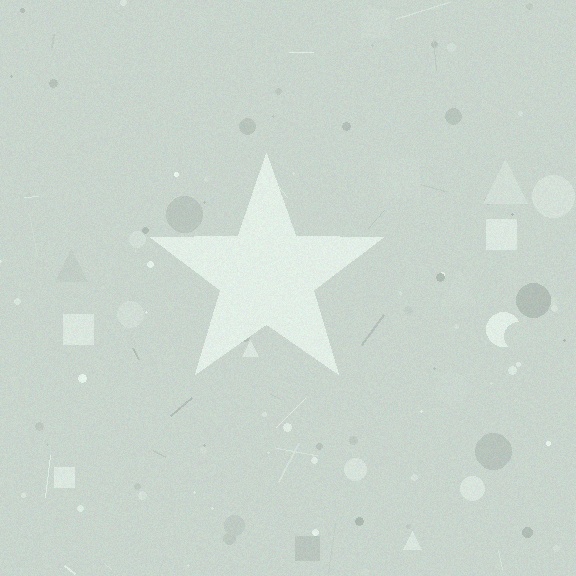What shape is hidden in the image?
A star is hidden in the image.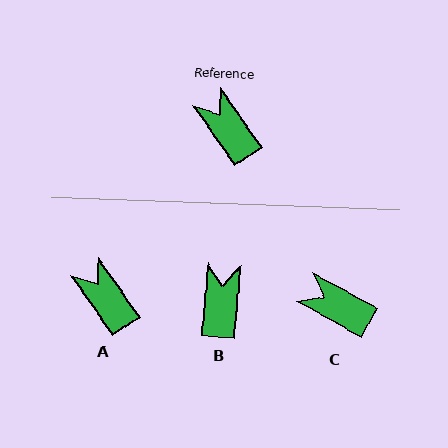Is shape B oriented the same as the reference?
No, it is off by about 40 degrees.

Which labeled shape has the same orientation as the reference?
A.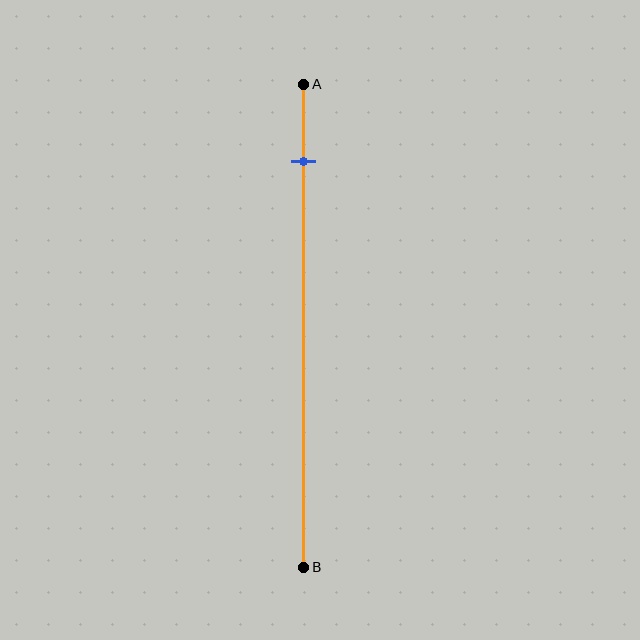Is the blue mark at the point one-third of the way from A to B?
No, the mark is at about 15% from A, not at the 33% one-third point.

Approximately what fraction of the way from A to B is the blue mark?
The blue mark is approximately 15% of the way from A to B.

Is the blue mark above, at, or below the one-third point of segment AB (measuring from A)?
The blue mark is above the one-third point of segment AB.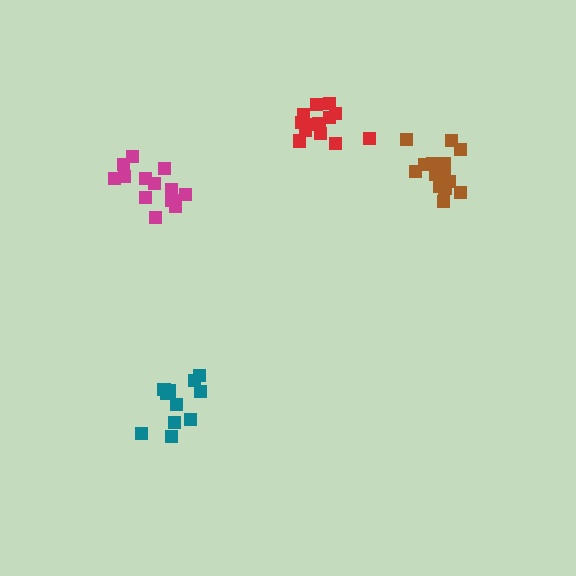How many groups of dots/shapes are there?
There are 4 groups.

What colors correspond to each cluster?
The clusters are colored: magenta, teal, red, brown.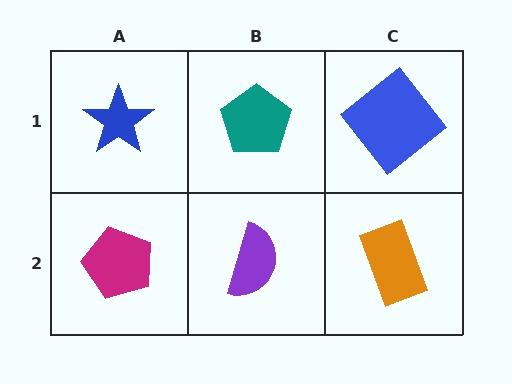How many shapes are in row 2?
3 shapes.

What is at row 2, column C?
An orange rectangle.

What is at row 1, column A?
A blue star.